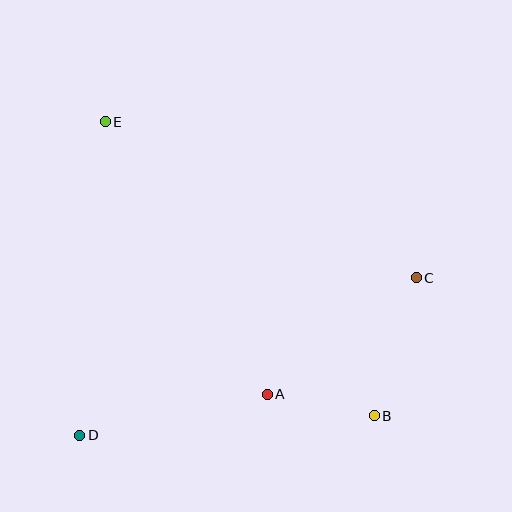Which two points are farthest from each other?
Points B and E are farthest from each other.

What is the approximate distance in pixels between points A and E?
The distance between A and E is approximately 317 pixels.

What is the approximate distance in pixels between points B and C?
The distance between B and C is approximately 144 pixels.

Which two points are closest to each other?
Points A and B are closest to each other.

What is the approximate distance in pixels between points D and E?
The distance between D and E is approximately 314 pixels.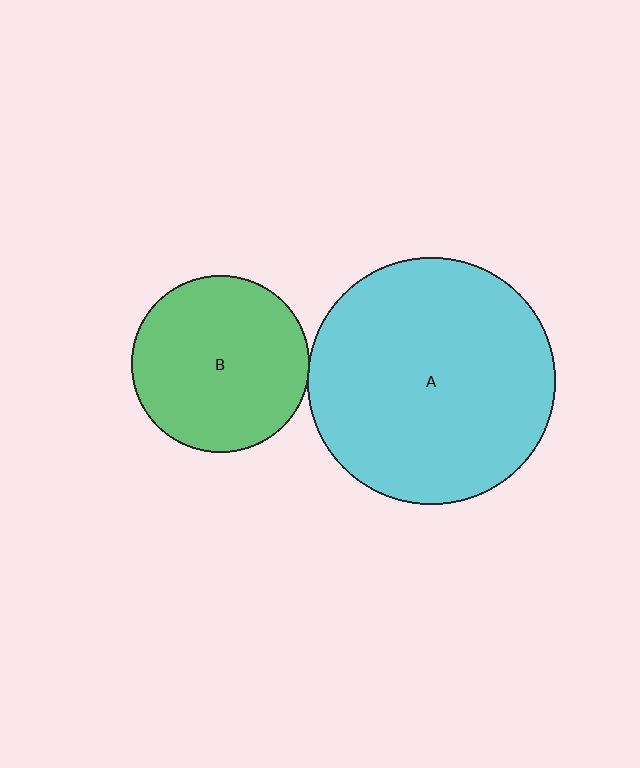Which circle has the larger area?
Circle A (cyan).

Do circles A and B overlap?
Yes.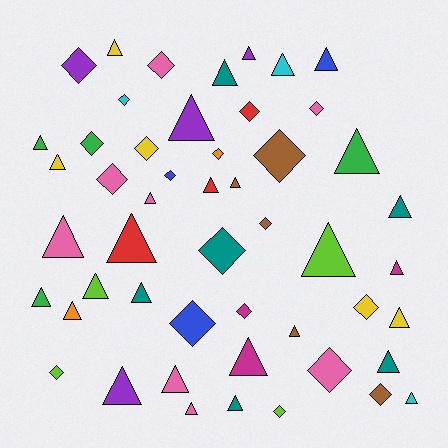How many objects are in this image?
There are 50 objects.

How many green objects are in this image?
There are 4 green objects.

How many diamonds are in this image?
There are 20 diamonds.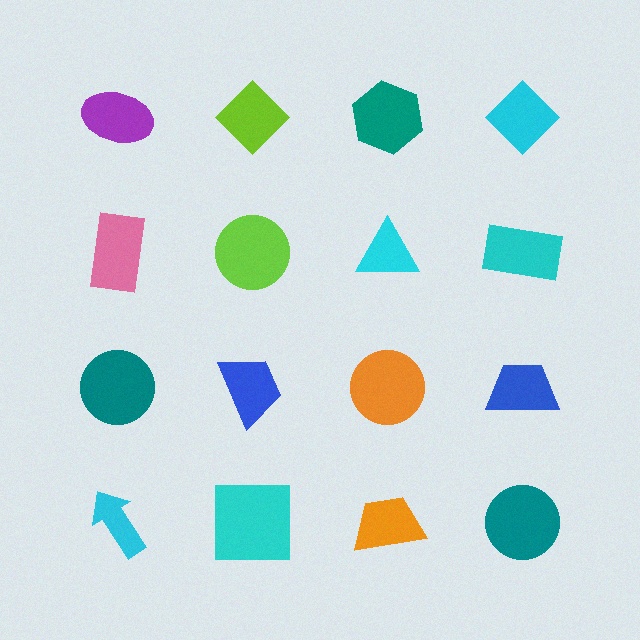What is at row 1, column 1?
A purple ellipse.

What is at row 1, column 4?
A cyan diamond.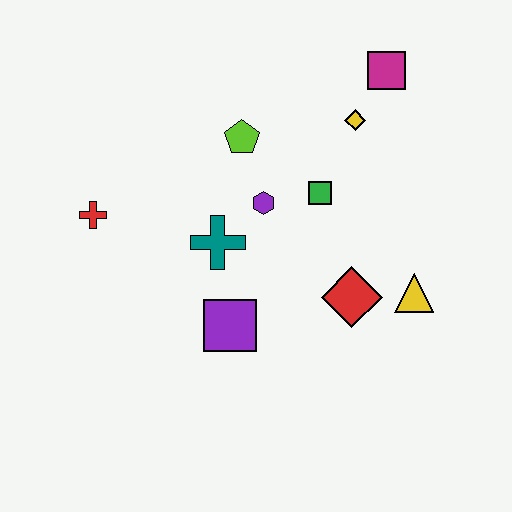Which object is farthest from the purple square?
The magenta square is farthest from the purple square.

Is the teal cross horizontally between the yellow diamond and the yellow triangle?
No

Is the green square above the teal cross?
Yes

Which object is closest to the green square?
The purple hexagon is closest to the green square.